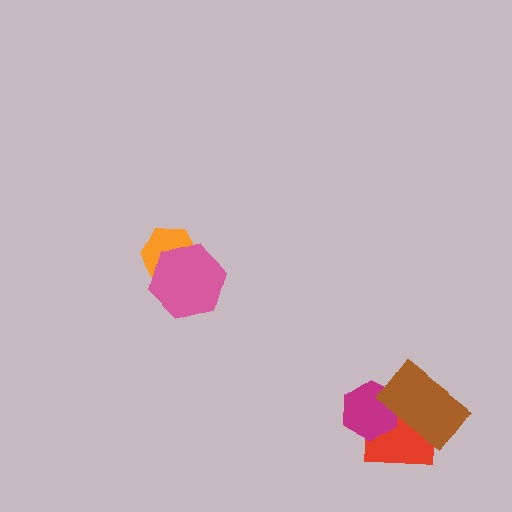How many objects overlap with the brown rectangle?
2 objects overlap with the brown rectangle.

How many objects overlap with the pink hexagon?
1 object overlaps with the pink hexagon.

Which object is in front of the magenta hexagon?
The brown rectangle is in front of the magenta hexagon.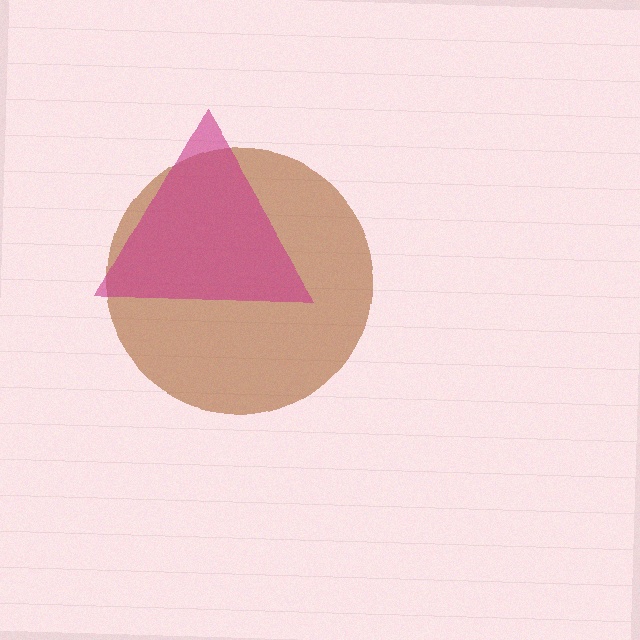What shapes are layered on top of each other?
The layered shapes are: a brown circle, a magenta triangle.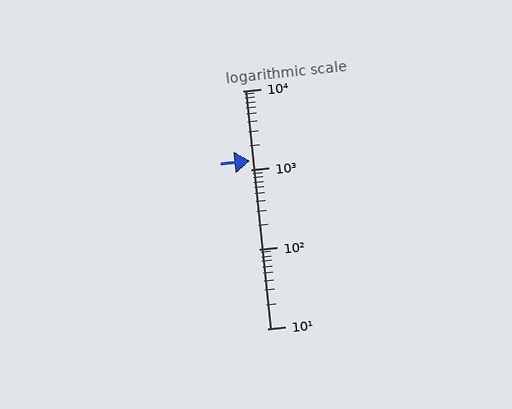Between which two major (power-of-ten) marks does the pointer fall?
The pointer is between 1000 and 10000.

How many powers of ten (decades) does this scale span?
The scale spans 3 decades, from 10 to 10000.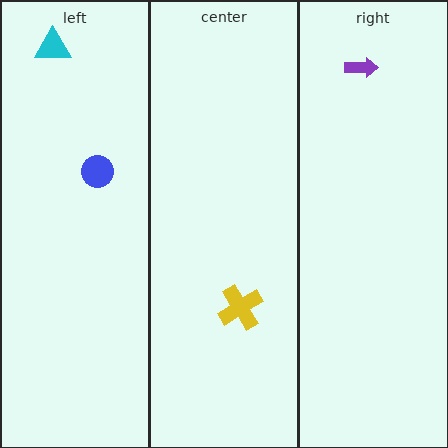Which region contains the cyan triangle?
The left region.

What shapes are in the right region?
The purple arrow.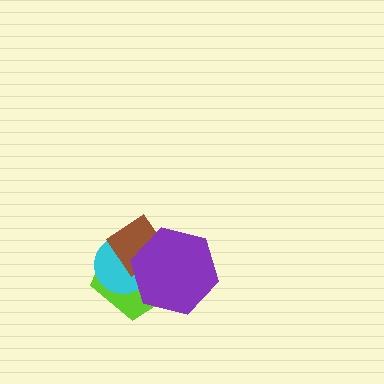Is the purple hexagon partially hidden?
No, no other shape covers it.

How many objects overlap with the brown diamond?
3 objects overlap with the brown diamond.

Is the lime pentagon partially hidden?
Yes, it is partially covered by another shape.